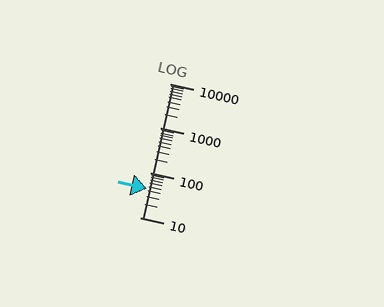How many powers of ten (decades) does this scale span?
The scale spans 3 decades, from 10 to 10000.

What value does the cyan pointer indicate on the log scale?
The pointer indicates approximately 44.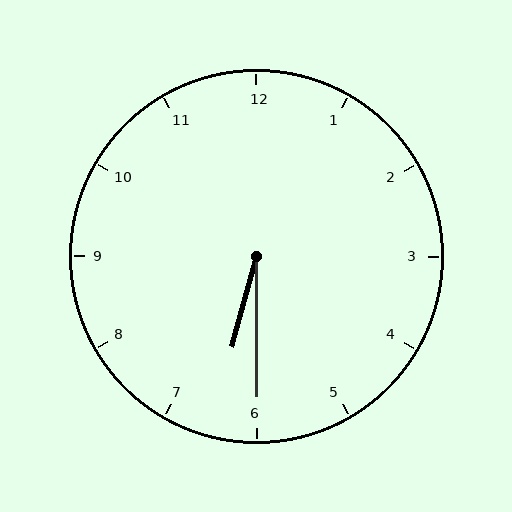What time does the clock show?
6:30.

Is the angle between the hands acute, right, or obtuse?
It is acute.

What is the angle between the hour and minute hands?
Approximately 15 degrees.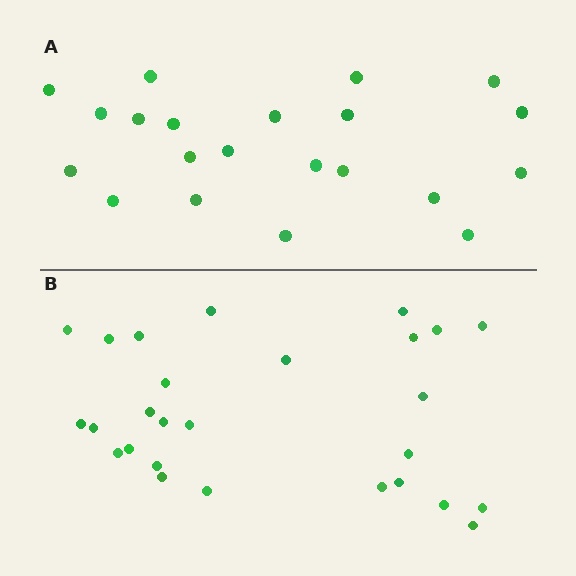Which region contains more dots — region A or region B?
Region B (the bottom region) has more dots.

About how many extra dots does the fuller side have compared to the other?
Region B has about 6 more dots than region A.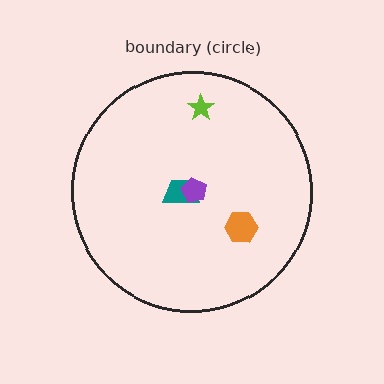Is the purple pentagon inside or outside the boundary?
Inside.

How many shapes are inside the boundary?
4 inside, 0 outside.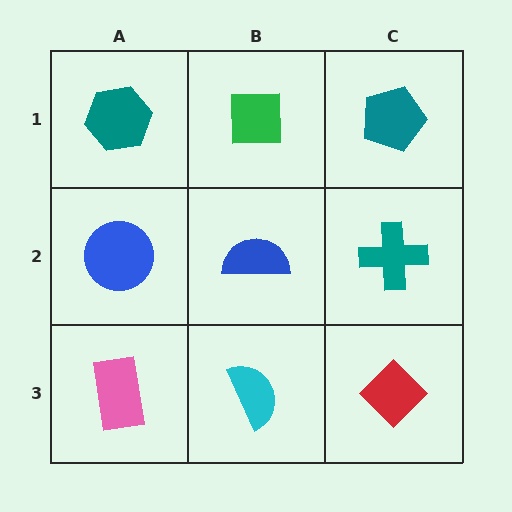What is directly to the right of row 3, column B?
A red diamond.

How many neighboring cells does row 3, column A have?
2.